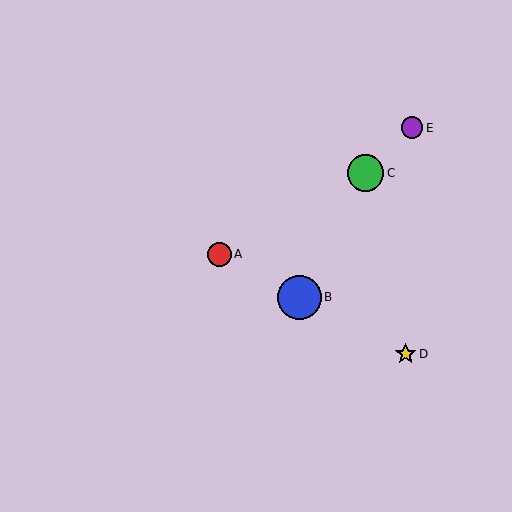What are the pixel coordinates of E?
Object E is at (412, 128).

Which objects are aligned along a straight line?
Objects A, B, D are aligned along a straight line.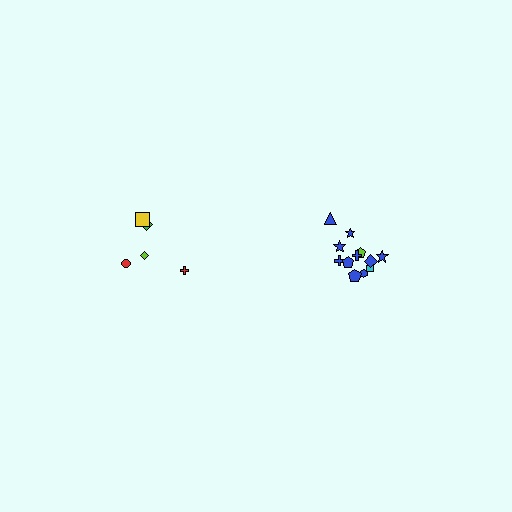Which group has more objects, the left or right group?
The right group.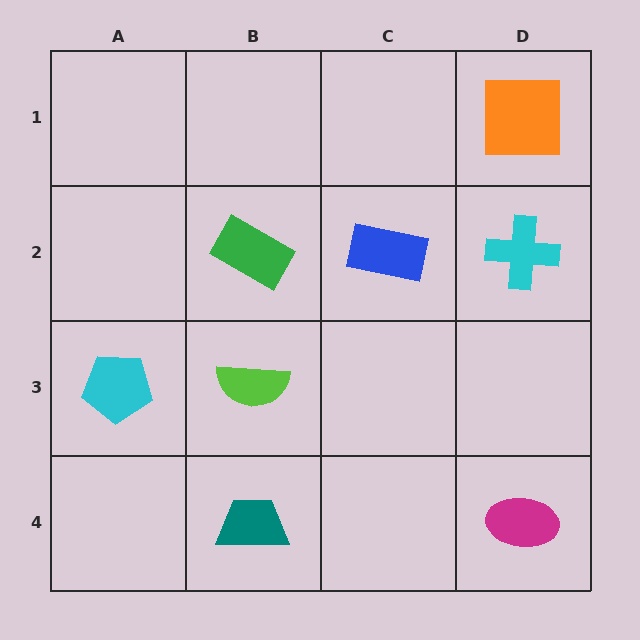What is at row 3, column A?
A cyan pentagon.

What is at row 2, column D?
A cyan cross.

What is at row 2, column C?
A blue rectangle.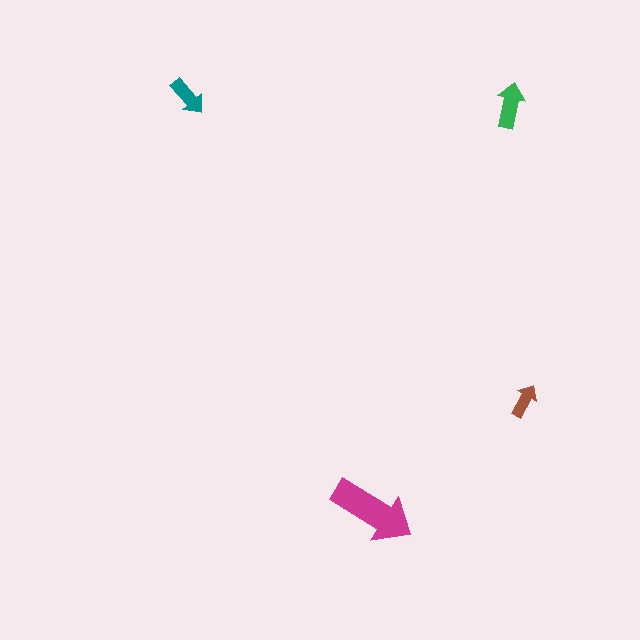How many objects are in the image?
There are 4 objects in the image.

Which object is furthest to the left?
The teal arrow is leftmost.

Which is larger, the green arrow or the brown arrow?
The green one.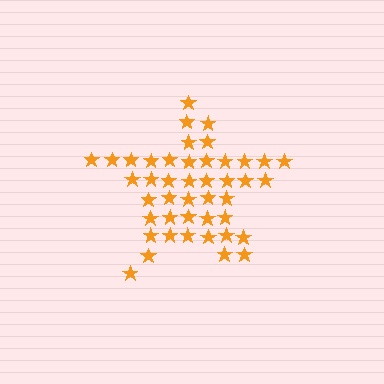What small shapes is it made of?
It is made of small stars.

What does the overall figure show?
The overall figure shows a star.